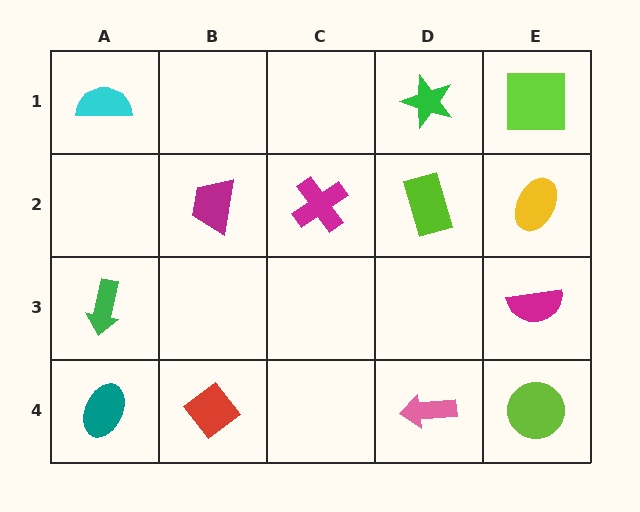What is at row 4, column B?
A red diamond.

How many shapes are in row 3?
2 shapes.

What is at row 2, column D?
A lime rectangle.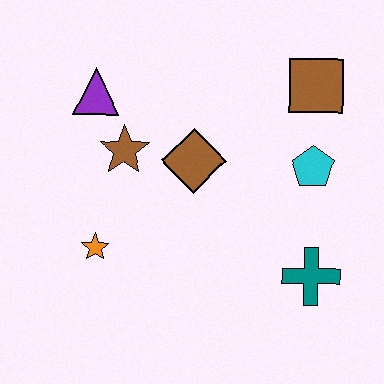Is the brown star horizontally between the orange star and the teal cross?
Yes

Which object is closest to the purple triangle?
The brown star is closest to the purple triangle.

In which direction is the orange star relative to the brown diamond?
The orange star is to the left of the brown diamond.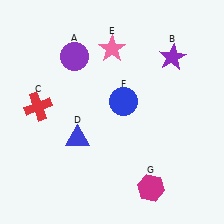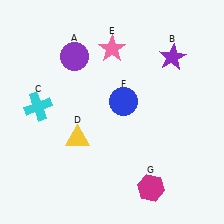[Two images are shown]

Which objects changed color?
C changed from red to cyan. D changed from blue to yellow.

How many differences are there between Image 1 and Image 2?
There are 2 differences between the two images.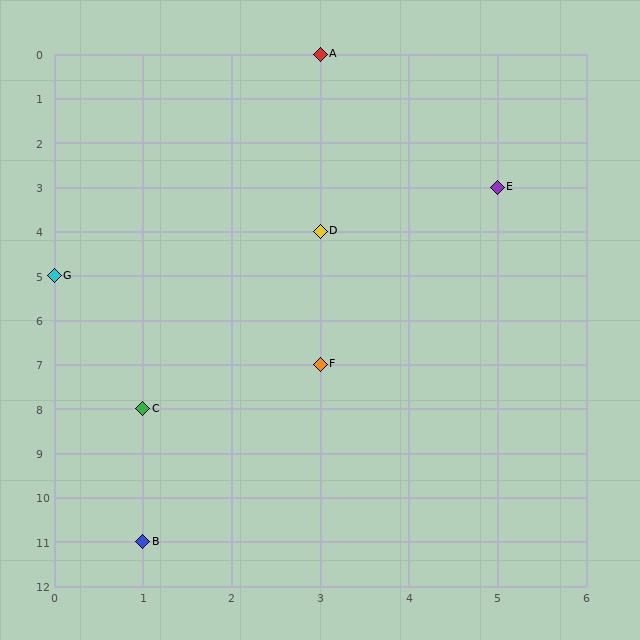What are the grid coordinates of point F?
Point F is at grid coordinates (3, 7).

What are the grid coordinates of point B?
Point B is at grid coordinates (1, 11).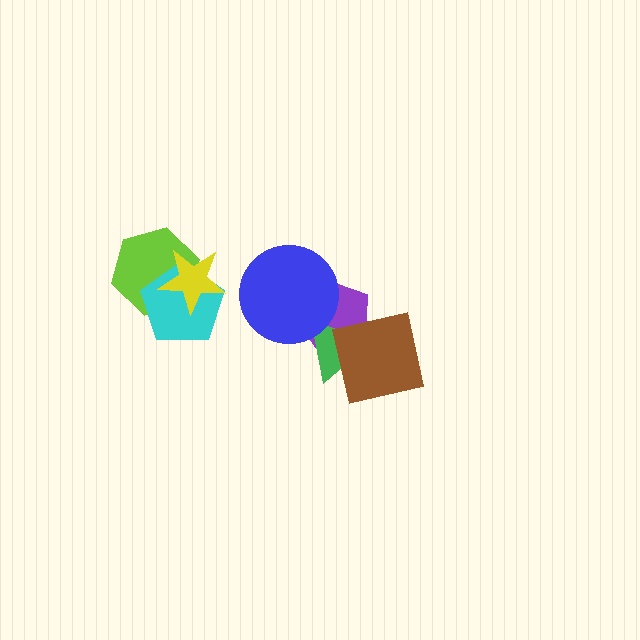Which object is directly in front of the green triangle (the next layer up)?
The blue circle is directly in front of the green triangle.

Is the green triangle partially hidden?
Yes, it is partially covered by another shape.